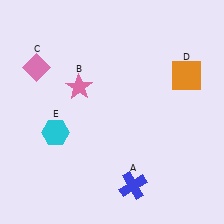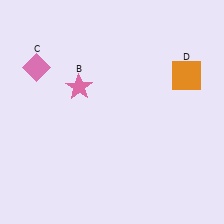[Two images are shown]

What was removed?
The cyan hexagon (E), the blue cross (A) were removed in Image 2.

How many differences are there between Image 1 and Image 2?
There are 2 differences between the two images.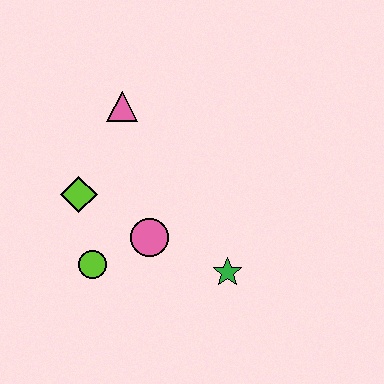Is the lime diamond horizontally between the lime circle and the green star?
No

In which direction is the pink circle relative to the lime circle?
The pink circle is to the right of the lime circle.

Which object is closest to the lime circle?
The pink circle is closest to the lime circle.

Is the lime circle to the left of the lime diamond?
No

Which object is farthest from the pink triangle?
The green star is farthest from the pink triangle.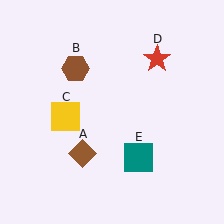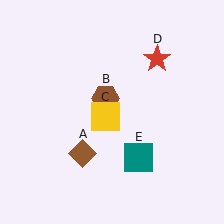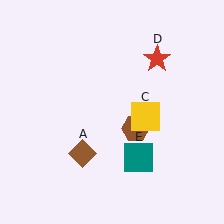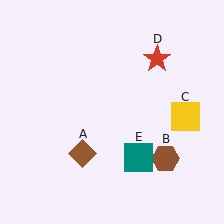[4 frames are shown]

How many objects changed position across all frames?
2 objects changed position: brown hexagon (object B), yellow square (object C).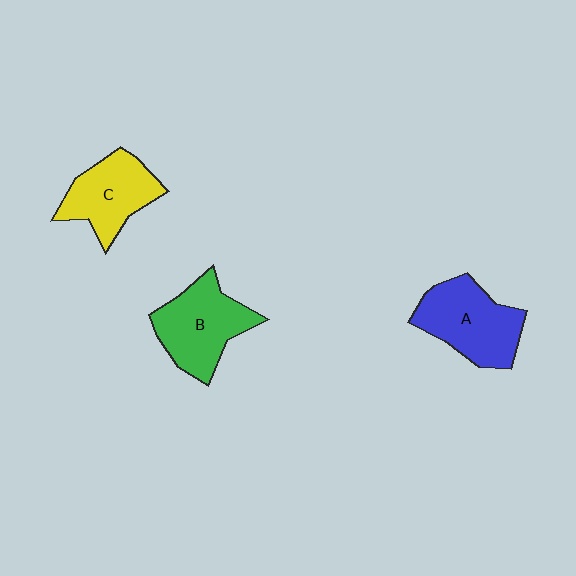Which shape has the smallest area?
Shape C (yellow).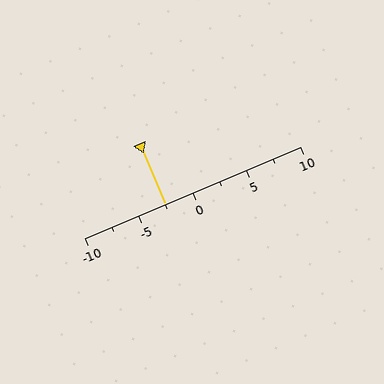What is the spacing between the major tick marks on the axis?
The major ticks are spaced 5 apart.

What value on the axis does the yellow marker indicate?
The marker indicates approximately -2.5.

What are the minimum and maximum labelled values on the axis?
The axis runs from -10 to 10.